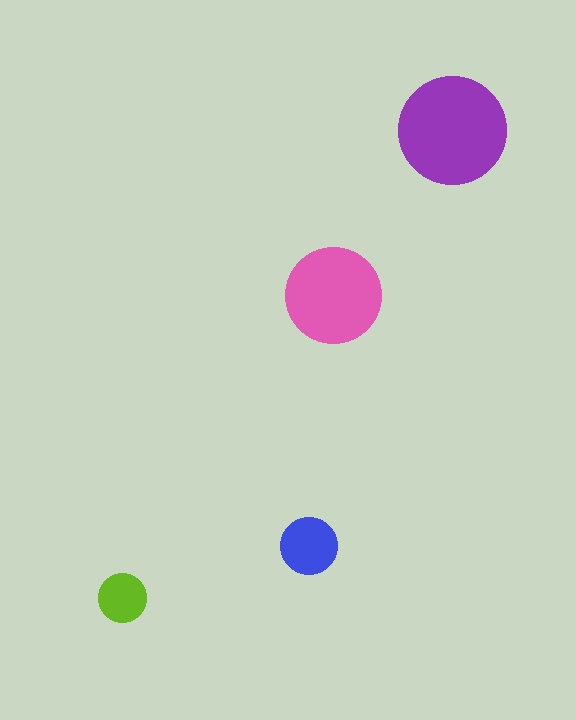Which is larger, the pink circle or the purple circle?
The purple one.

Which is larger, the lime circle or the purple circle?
The purple one.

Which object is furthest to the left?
The lime circle is leftmost.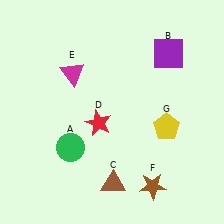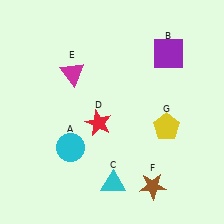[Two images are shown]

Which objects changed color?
A changed from green to cyan. C changed from brown to cyan.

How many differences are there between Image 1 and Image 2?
There are 2 differences between the two images.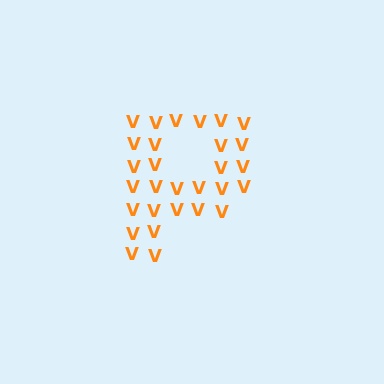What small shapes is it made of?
It is made of small letter V's.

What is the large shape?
The large shape is the letter P.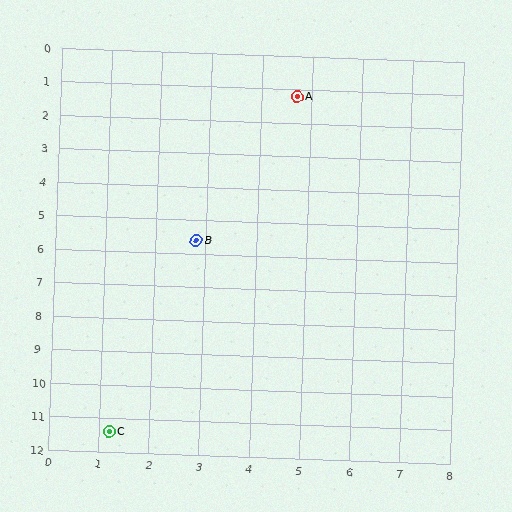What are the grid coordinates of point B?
Point B is at approximately (2.8, 5.6).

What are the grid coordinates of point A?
Point A is at approximately (4.7, 1.2).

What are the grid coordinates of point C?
Point C is at approximately (1.2, 11.4).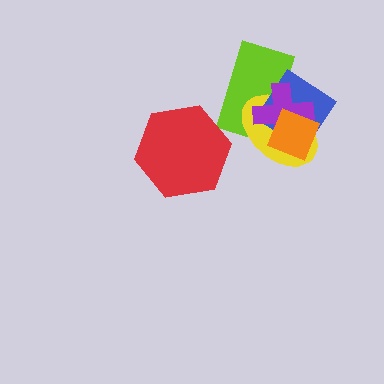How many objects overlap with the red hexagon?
0 objects overlap with the red hexagon.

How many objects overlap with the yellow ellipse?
4 objects overlap with the yellow ellipse.